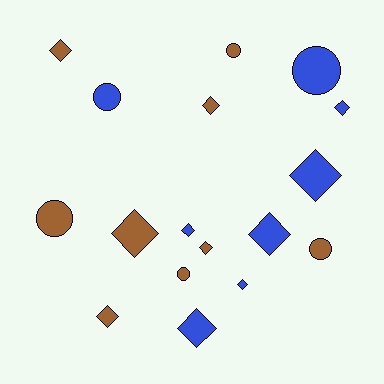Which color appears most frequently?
Brown, with 9 objects.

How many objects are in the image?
There are 17 objects.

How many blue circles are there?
There are 2 blue circles.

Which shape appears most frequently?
Diamond, with 11 objects.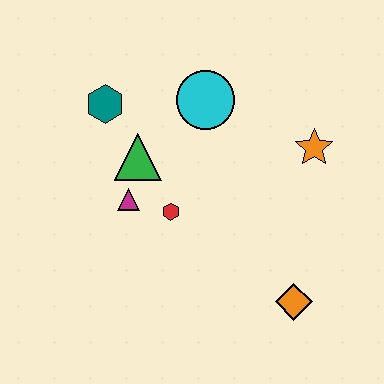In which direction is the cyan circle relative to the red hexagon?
The cyan circle is above the red hexagon.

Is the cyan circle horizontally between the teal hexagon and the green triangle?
No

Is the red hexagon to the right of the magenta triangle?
Yes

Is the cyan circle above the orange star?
Yes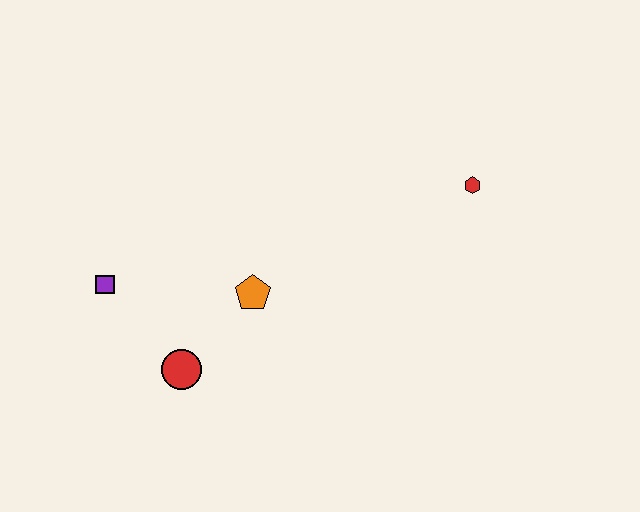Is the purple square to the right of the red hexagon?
No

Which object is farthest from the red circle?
The red hexagon is farthest from the red circle.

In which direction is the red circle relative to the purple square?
The red circle is below the purple square.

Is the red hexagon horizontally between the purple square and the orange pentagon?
No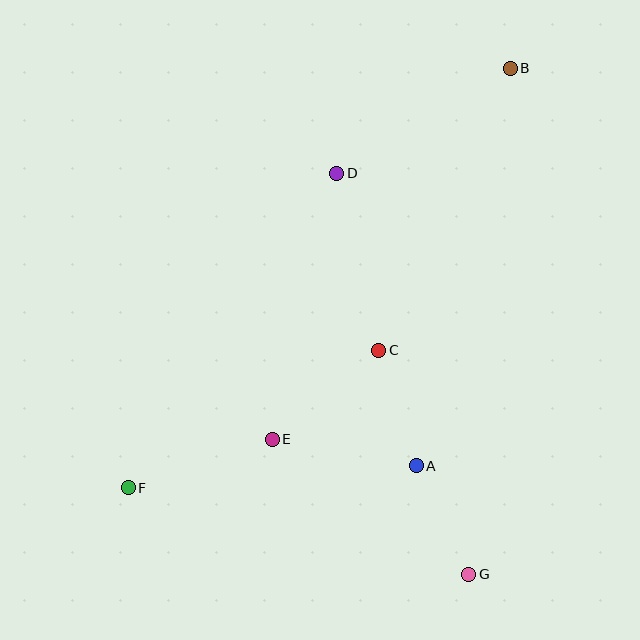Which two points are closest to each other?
Points A and G are closest to each other.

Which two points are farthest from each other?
Points B and F are farthest from each other.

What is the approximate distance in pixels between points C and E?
The distance between C and E is approximately 139 pixels.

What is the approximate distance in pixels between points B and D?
The distance between B and D is approximately 203 pixels.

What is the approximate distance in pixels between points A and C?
The distance between A and C is approximately 121 pixels.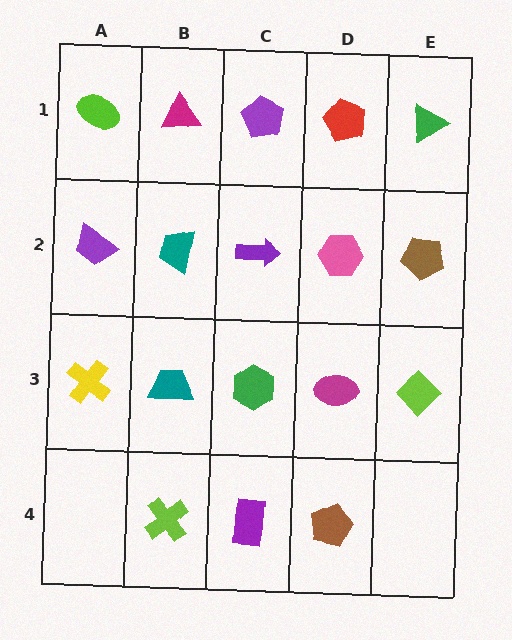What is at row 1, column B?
A magenta triangle.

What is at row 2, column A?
A purple trapezoid.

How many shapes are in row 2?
5 shapes.